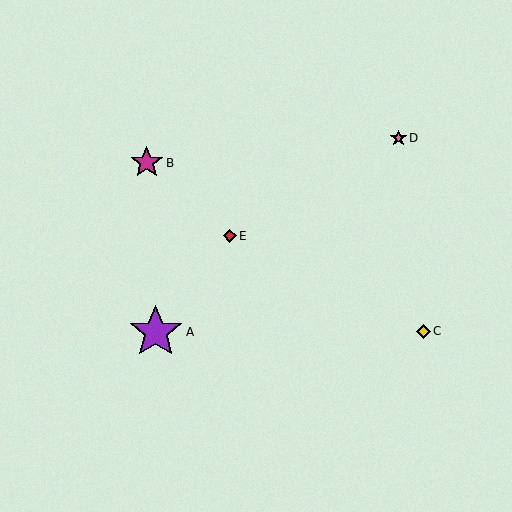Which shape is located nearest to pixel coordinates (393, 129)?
The pink star (labeled D) at (398, 138) is nearest to that location.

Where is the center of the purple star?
The center of the purple star is at (156, 332).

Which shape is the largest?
The purple star (labeled A) is the largest.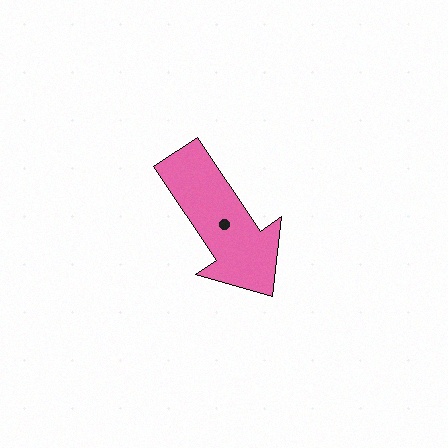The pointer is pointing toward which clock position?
Roughly 5 o'clock.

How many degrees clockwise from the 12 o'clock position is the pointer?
Approximately 146 degrees.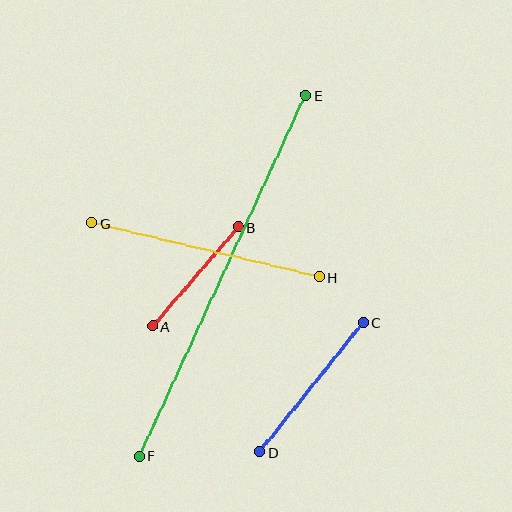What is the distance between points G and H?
The distance is approximately 234 pixels.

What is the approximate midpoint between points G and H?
The midpoint is at approximately (206, 250) pixels.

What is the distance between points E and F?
The distance is approximately 398 pixels.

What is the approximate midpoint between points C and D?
The midpoint is at approximately (311, 387) pixels.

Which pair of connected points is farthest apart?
Points E and F are farthest apart.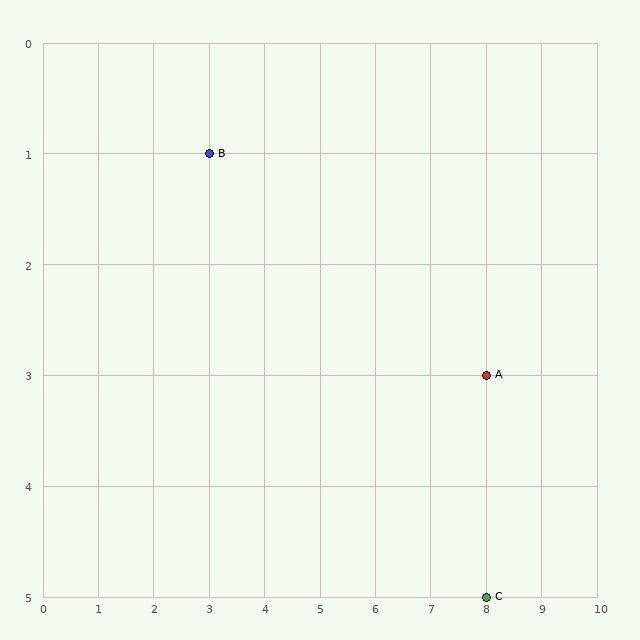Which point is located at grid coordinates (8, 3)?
Point A is at (8, 3).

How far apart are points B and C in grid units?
Points B and C are 5 columns and 4 rows apart (about 6.4 grid units diagonally).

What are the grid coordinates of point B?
Point B is at grid coordinates (3, 1).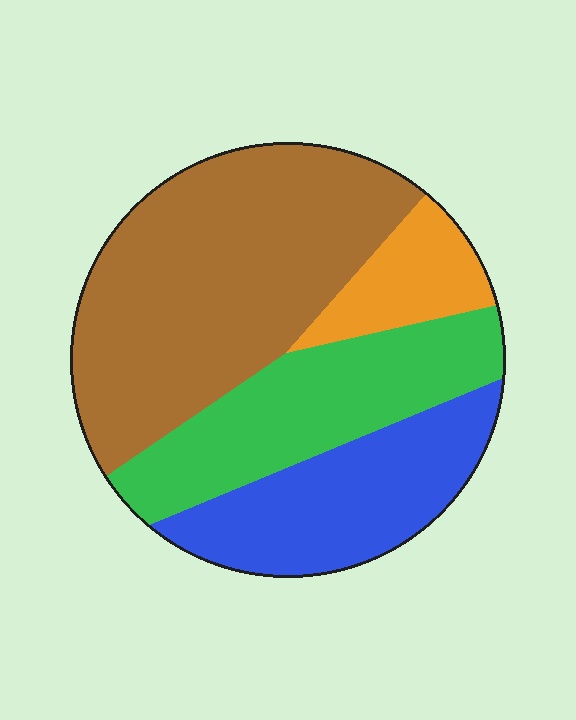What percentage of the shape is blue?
Blue takes up about one fifth (1/5) of the shape.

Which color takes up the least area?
Orange, at roughly 10%.